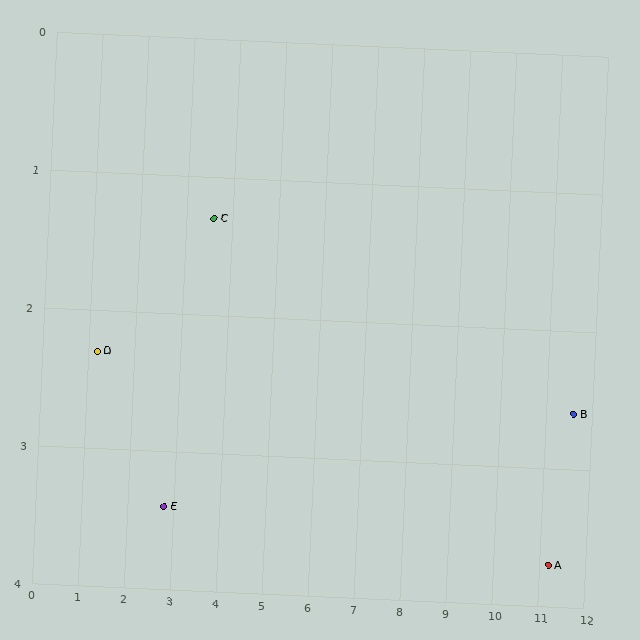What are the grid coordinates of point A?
Point A is at approximately (11.2, 3.7).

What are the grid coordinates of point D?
Point D is at approximately (1.2, 2.3).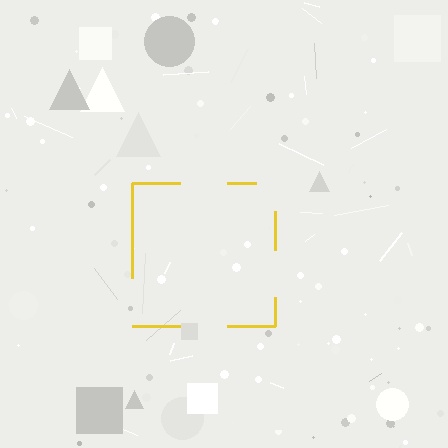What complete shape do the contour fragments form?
The contour fragments form a square.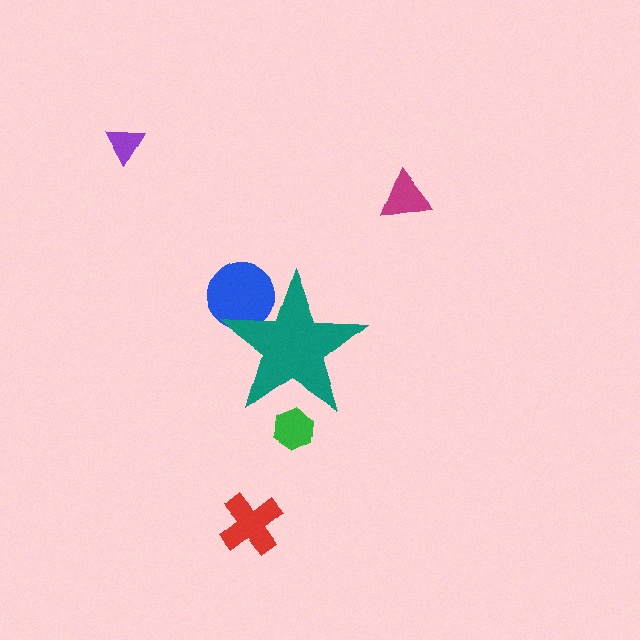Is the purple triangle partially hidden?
No, the purple triangle is fully visible.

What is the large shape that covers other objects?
A teal star.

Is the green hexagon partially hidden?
Yes, the green hexagon is partially hidden behind the teal star.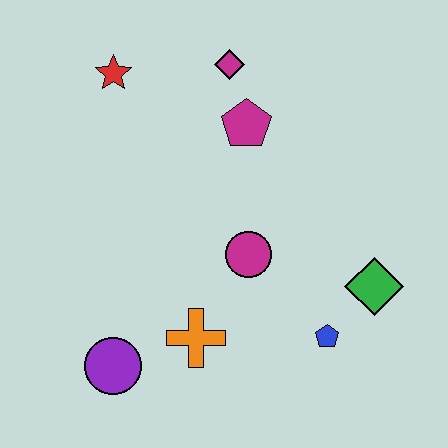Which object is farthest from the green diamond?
The red star is farthest from the green diamond.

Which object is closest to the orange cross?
The purple circle is closest to the orange cross.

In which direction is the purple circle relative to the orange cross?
The purple circle is to the left of the orange cross.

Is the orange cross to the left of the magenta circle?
Yes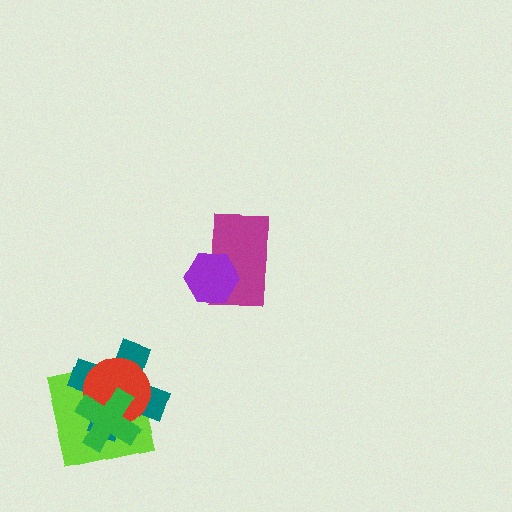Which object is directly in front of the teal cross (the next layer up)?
The red circle is directly in front of the teal cross.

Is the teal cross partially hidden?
Yes, it is partially covered by another shape.